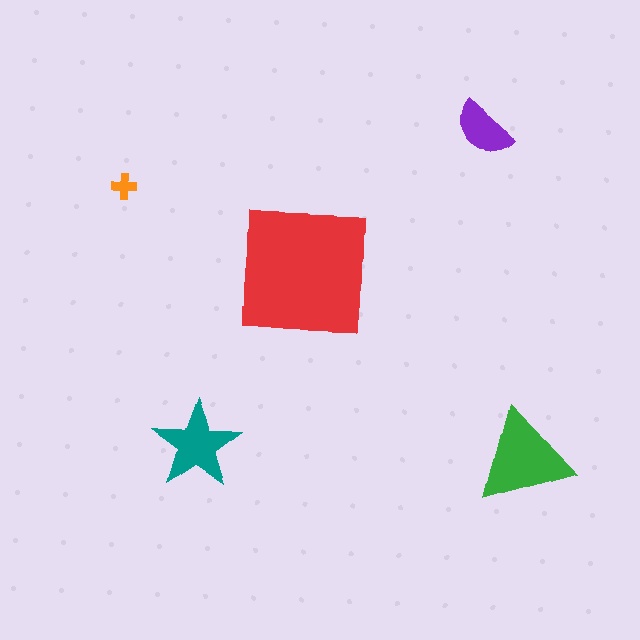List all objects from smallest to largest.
The orange cross, the purple semicircle, the teal star, the green triangle, the red square.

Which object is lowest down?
The green triangle is bottommost.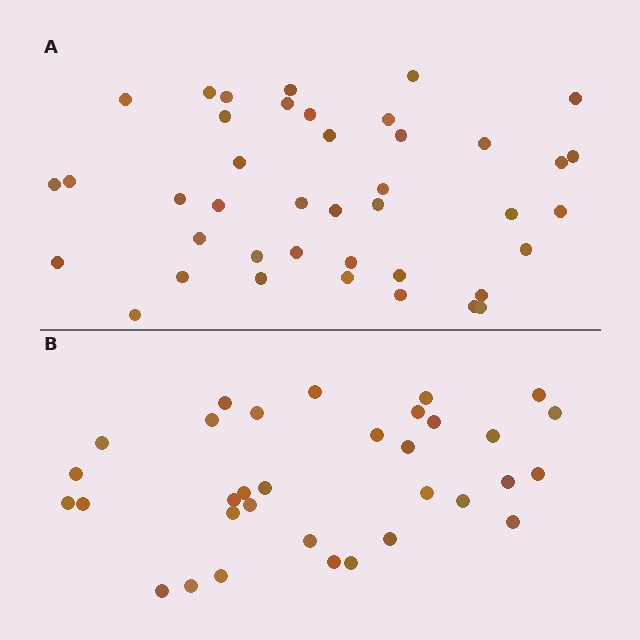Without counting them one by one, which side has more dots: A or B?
Region A (the top region) has more dots.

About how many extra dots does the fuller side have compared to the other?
Region A has roughly 8 or so more dots than region B.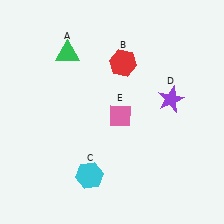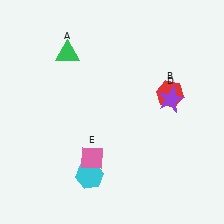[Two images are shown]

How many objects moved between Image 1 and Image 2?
2 objects moved between the two images.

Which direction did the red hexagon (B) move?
The red hexagon (B) moved right.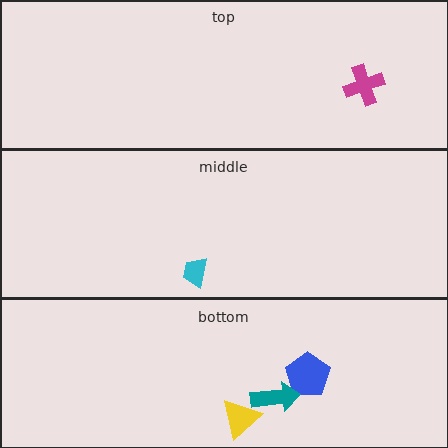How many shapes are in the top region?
1.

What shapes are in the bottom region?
The yellow triangle, the blue pentagon, the teal arrow.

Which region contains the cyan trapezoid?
The middle region.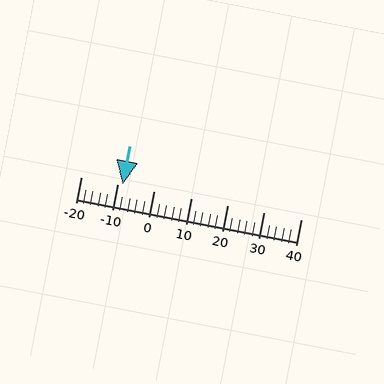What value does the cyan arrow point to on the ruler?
The cyan arrow points to approximately -9.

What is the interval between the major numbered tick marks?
The major tick marks are spaced 10 units apart.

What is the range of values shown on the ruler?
The ruler shows values from -20 to 40.